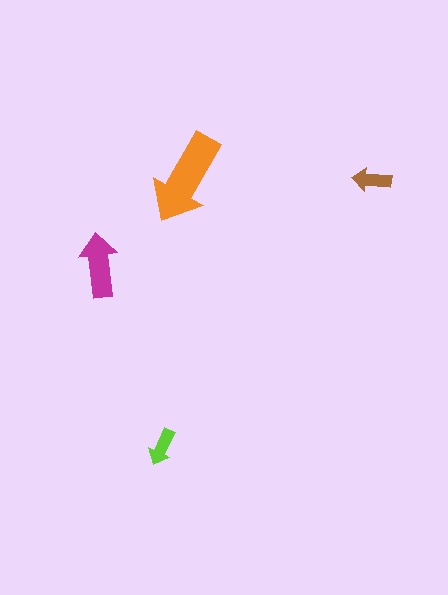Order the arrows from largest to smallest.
the orange one, the magenta one, the brown one, the lime one.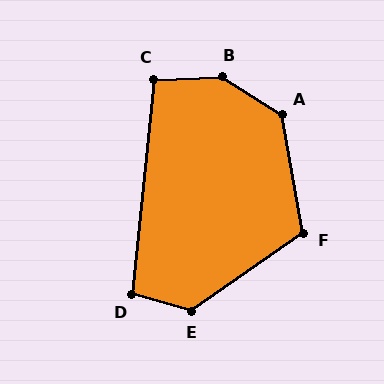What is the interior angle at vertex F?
Approximately 115 degrees (obtuse).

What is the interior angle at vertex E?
Approximately 130 degrees (obtuse).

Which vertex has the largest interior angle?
B, at approximately 146 degrees.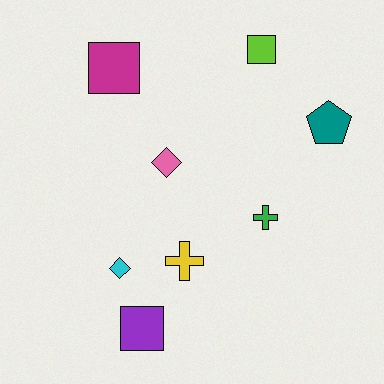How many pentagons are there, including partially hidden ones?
There is 1 pentagon.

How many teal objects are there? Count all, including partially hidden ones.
There is 1 teal object.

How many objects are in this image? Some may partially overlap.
There are 8 objects.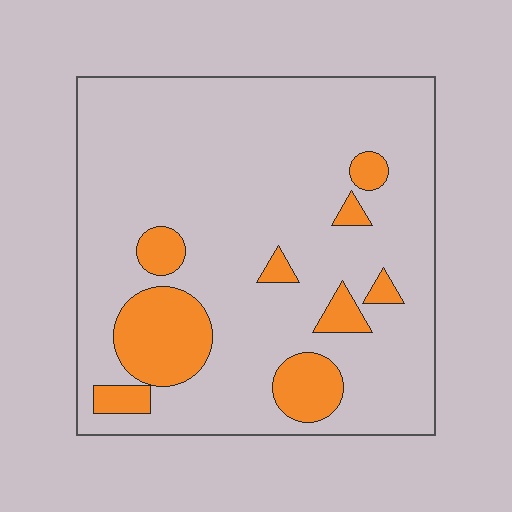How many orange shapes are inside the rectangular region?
9.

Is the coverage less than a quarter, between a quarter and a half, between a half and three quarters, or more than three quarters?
Less than a quarter.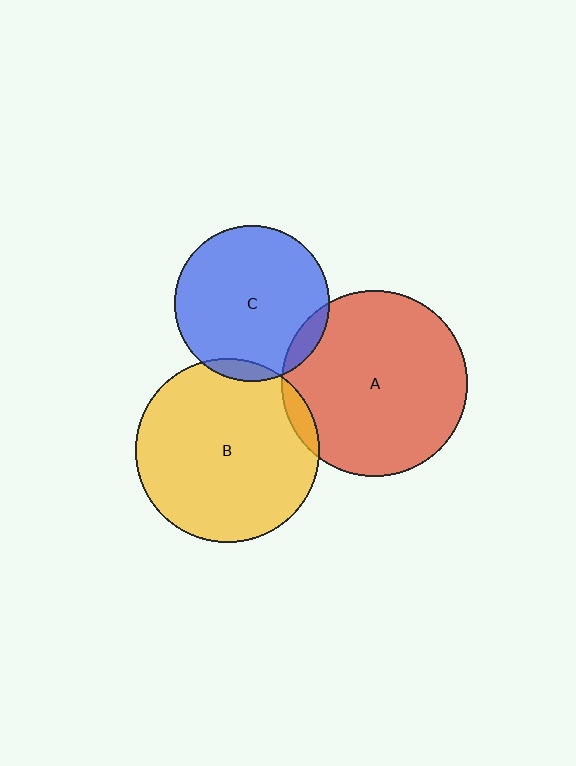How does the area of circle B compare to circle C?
Approximately 1.4 times.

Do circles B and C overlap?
Yes.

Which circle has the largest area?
Circle A (red).